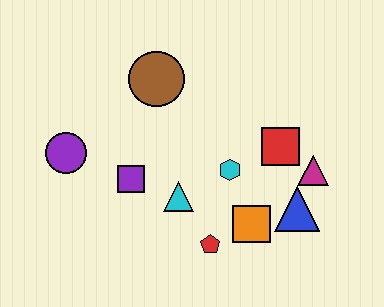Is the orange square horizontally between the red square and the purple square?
Yes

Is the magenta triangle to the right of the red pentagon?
Yes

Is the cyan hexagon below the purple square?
No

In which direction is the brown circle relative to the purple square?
The brown circle is above the purple square.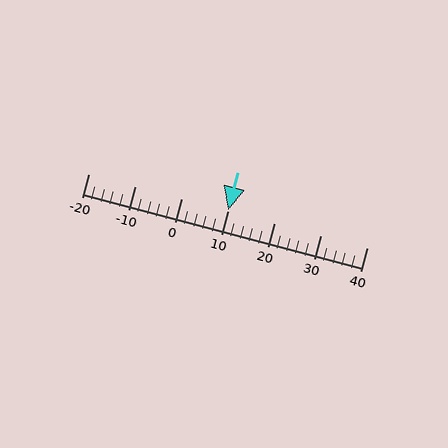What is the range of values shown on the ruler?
The ruler shows values from -20 to 40.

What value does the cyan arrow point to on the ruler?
The cyan arrow points to approximately 10.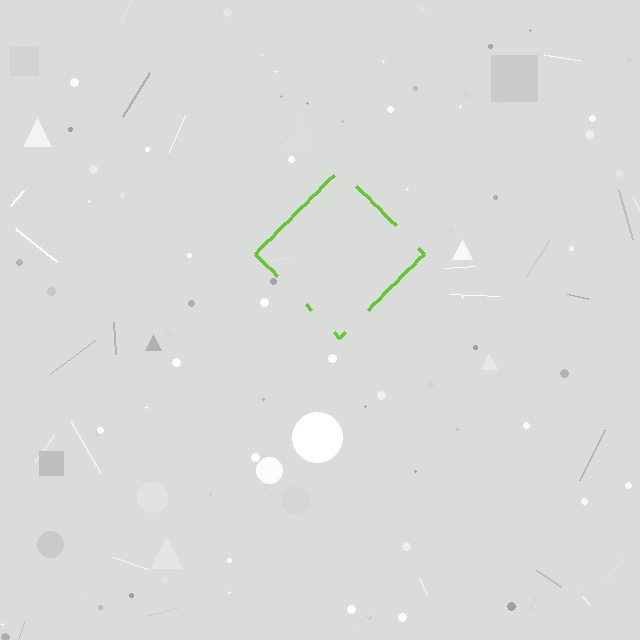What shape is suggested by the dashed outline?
The dashed outline suggests a diamond.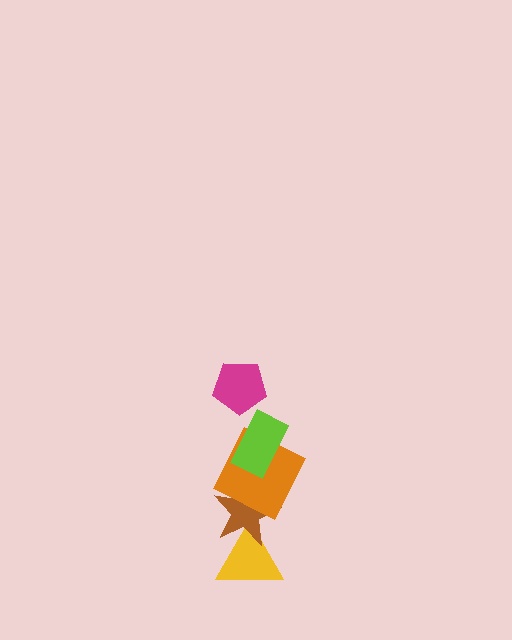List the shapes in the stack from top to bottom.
From top to bottom: the magenta pentagon, the lime rectangle, the orange square, the brown star, the yellow triangle.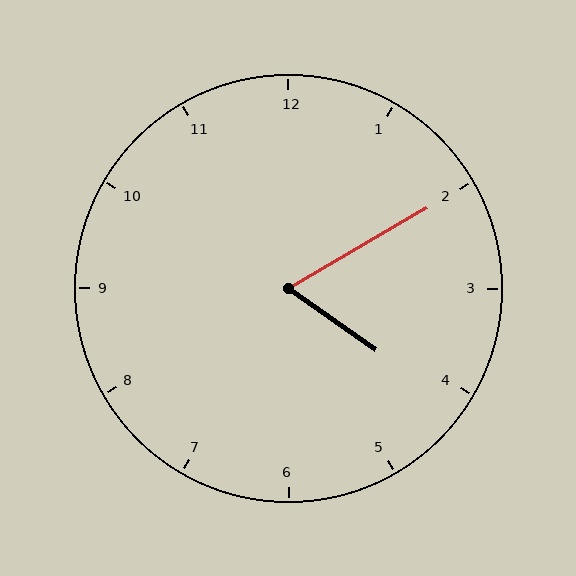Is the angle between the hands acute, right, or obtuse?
It is acute.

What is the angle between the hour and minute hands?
Approximately 65 degrees.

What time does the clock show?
4:10.